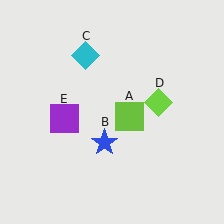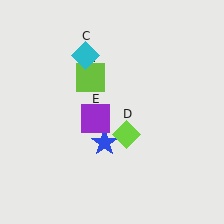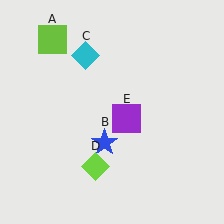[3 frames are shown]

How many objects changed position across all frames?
3 objects changed position: lime square (object A), lime diamond (object D), purple square (object E).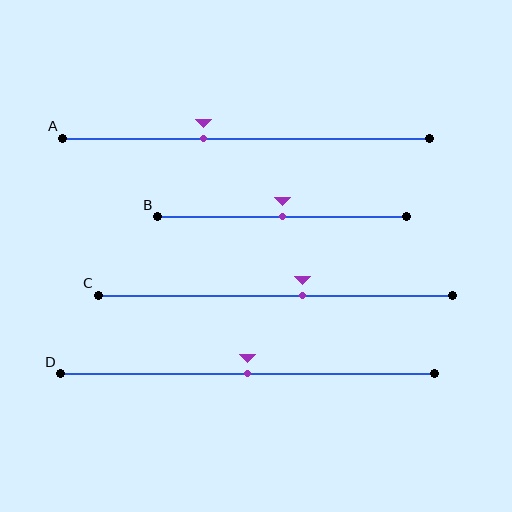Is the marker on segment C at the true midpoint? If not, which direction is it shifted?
No, the marker on segment C is shifted to the right by about 8% of the segment length.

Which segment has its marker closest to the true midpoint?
Segment B has its marker closest to the true midpoint.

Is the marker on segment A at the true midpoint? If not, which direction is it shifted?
No, the marker on segment A is shifted to the left by about 12% of the segment length.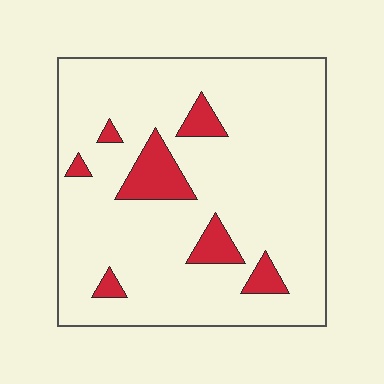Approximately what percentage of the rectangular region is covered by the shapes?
Approximately 10%.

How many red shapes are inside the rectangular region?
7.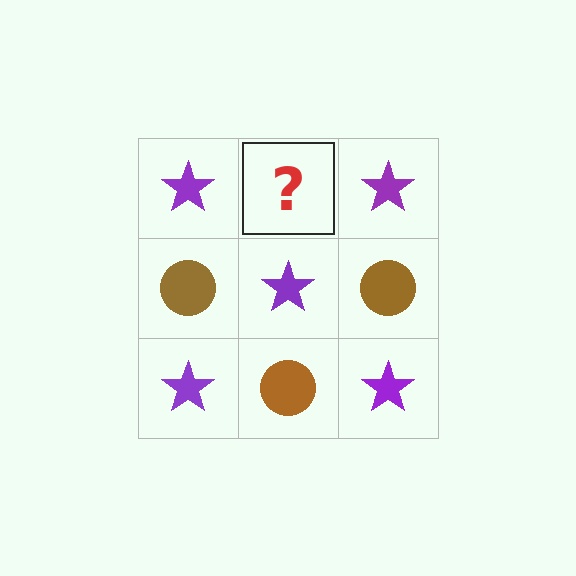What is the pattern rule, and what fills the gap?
The rule is that it alternates purple star and brown circle in a checkerboard pattern. The gap should be filled with a brown circle.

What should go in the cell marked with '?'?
The missing cell should contain a brown circle.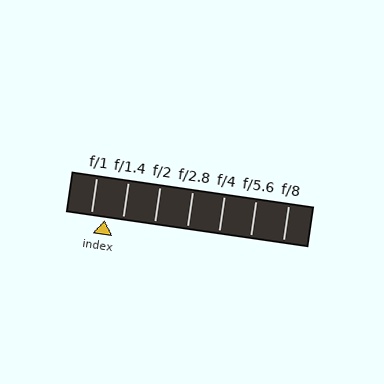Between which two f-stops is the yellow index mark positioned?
The index mark is between f/1 and f/1.4.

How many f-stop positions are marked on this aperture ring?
There are 7 f-stop positions marked.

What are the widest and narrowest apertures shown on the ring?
The widest aperture shown is f/1 and the narrowest is f/8.